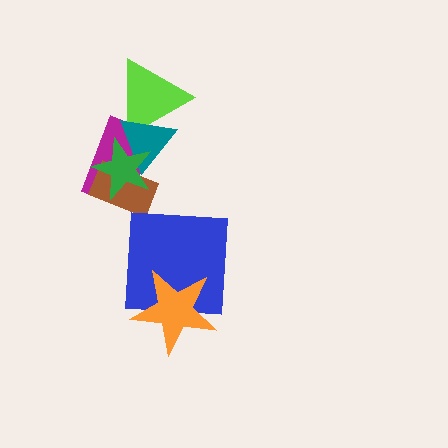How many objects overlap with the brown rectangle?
3 objects overlap with the brown rectangle.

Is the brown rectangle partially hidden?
Yes, it is partially covered by another shape.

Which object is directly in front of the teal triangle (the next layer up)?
The brown rectangle is directly in front of the teal triangle.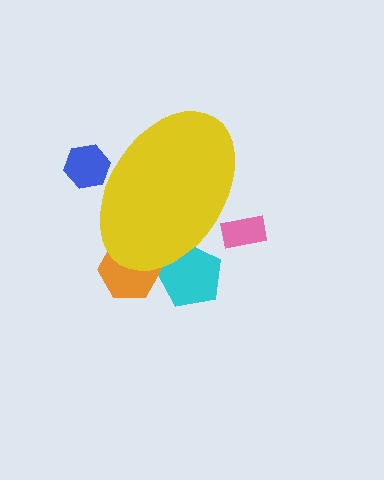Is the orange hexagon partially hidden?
Yes, the orange hexagon is partially hidden behind the yellow ellipse.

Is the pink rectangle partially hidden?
Yes, the pink rectangle is partially hidden behind the yellow ellipse.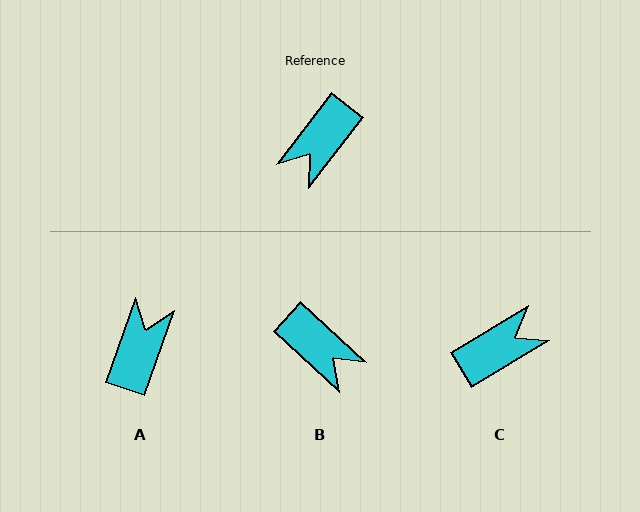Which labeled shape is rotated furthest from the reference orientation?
A, about 162 degrees away.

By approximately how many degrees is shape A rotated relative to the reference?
Approximately 162 degrees clockwise.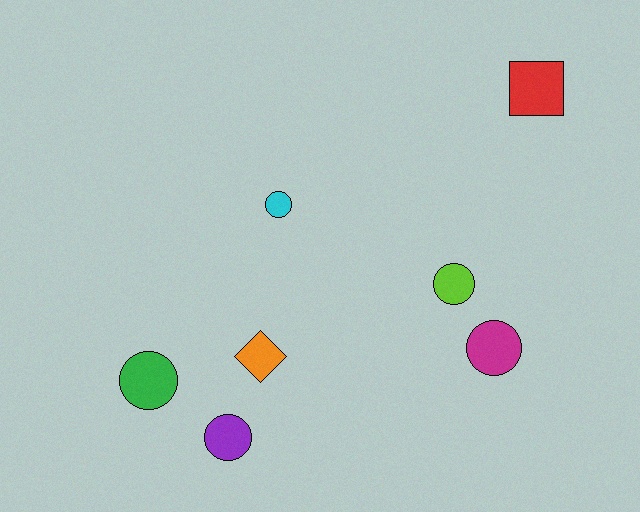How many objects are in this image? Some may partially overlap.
There are 7 objects.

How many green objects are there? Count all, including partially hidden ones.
There is 1 green object.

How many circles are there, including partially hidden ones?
There are 5 circles.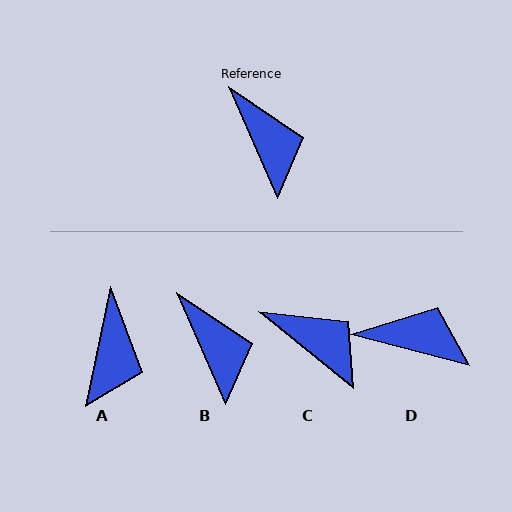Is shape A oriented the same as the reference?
No, it is off by about 36 degrees.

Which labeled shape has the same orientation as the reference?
B.